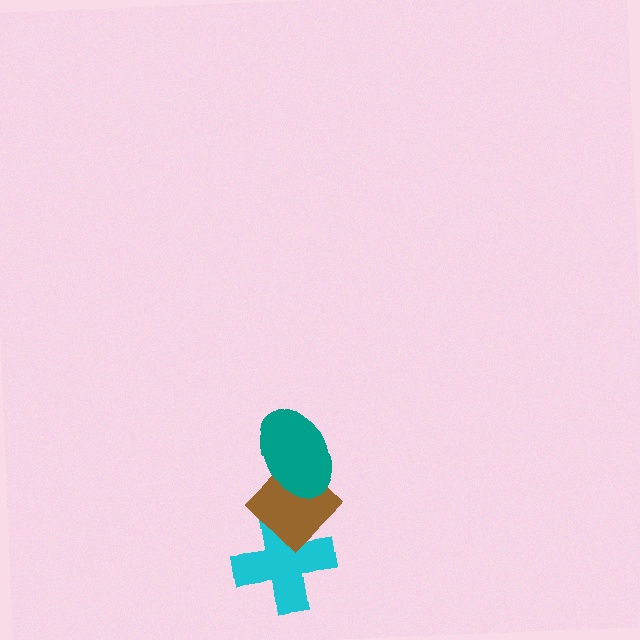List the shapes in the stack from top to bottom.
From top to bottom: the teal ellipse, the brown diamond, the cyan cross.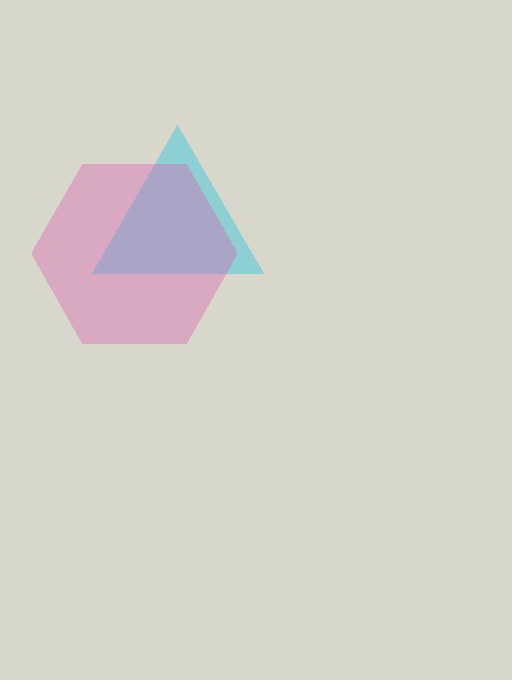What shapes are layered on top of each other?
The layered shapes are: a cyan triangle, a pink hexagon.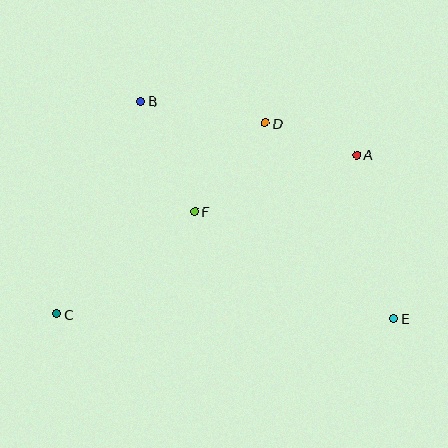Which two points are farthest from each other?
Points A and C are farthest from each other.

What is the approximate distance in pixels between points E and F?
The distance between E and F is approximately 226 pixels.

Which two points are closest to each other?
Points A and D are closest to each other.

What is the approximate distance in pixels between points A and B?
The distance between A and B is approximately 222 pixels.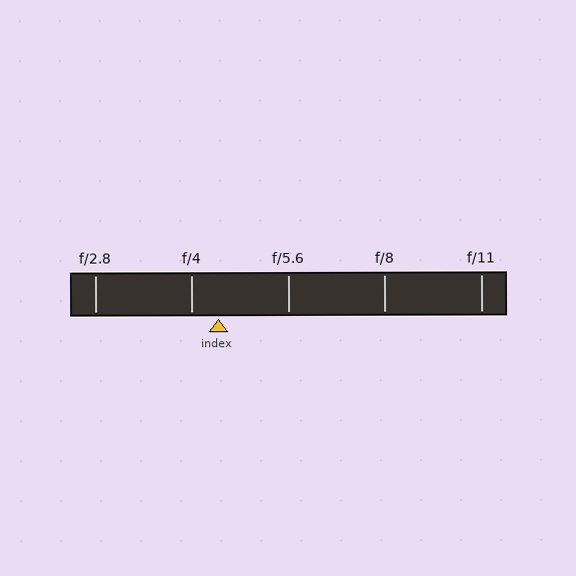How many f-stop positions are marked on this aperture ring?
There are 5 f-stop positions marked.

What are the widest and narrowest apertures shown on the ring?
The widest aperture shown is f/2.8 and the narrowest is f/11.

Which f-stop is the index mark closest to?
The index mark is closest to f/4.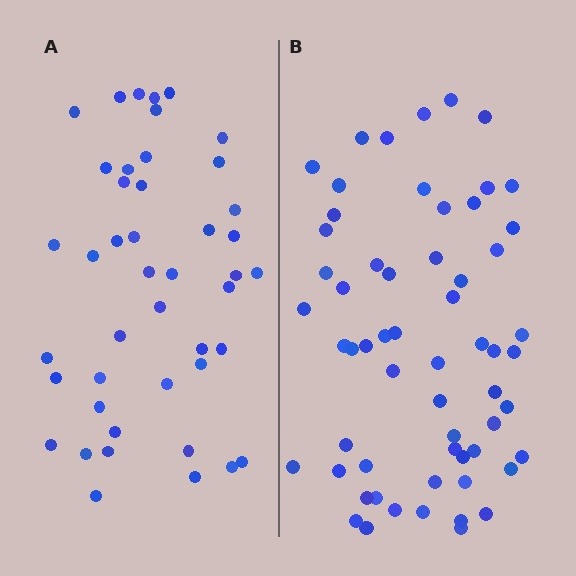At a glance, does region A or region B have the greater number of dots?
Region B (the right region) has more dots.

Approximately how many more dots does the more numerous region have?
Region B has approximately 15 more dots than region A.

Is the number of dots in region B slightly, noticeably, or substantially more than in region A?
Region B has noticeably more, but not dramatically so. The ratio is roughly 1.4 to 1.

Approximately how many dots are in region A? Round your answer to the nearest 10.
About 40 dots. (The exact count is 44, which rounds to 40.)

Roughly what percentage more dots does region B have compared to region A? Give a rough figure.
About 35% more.